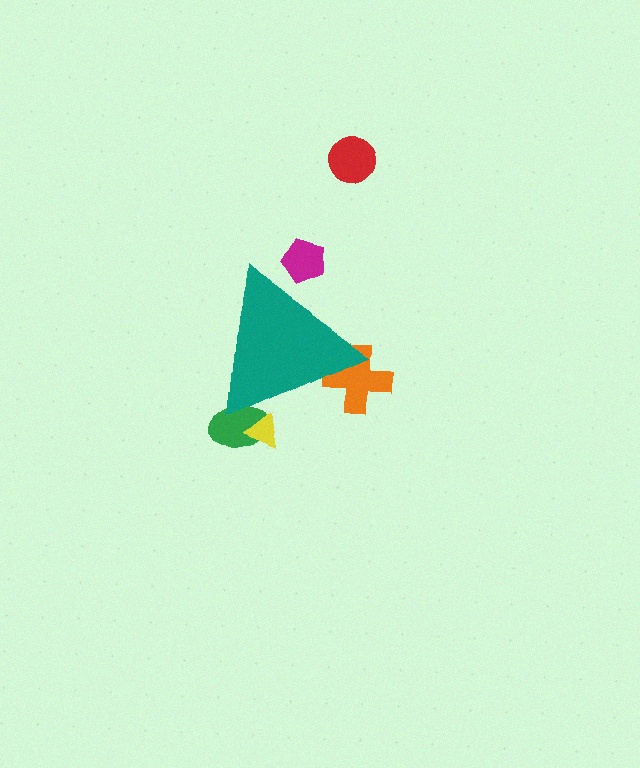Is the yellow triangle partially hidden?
Yes, the yellow triangle is partially hidden behind the teal triangle.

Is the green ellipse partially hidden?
Yes, the green ellipse is partially hidden behind the teal triangle.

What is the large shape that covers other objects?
A teal triangle.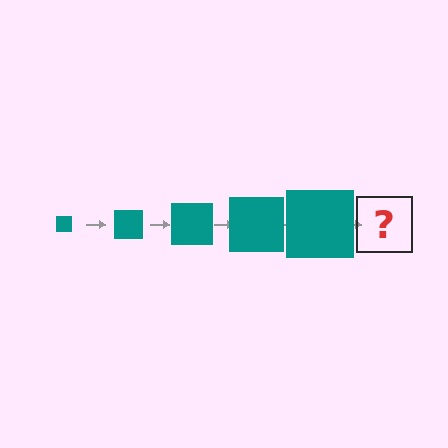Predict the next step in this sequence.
The next step is a teal square, larger than the previous one.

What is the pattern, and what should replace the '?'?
The pattern is that the square gets progressively larger each step. The '?' should be a teal square, larger than the previous one.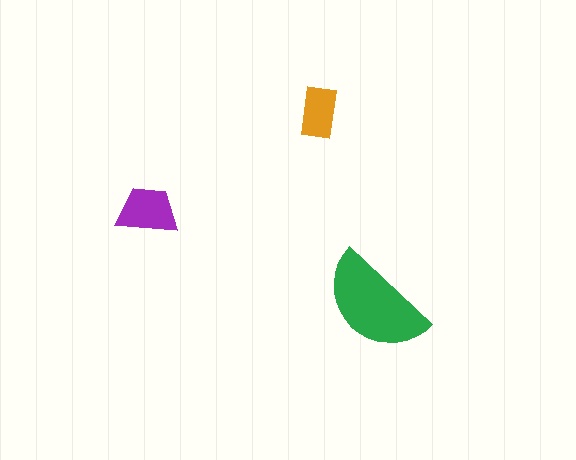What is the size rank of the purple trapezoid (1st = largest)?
2nd.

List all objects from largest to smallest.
The green semicircle, the purple trapezoid, the orange rectangle.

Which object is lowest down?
The green semicircle is bottommost.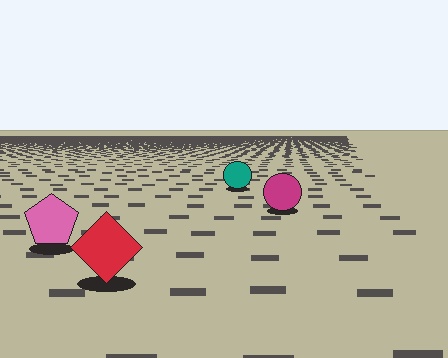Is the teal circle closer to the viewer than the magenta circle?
No. The magenta circle is closer — you can tell from the texture gradient: the ground texture is coarser near it.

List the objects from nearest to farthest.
From nearest to farthest: the red diamond, the pink pentagon, the magenta circle, the teal circle.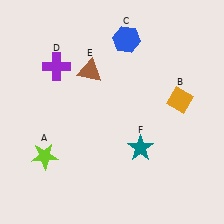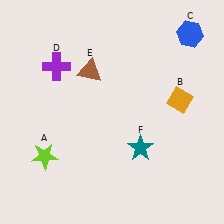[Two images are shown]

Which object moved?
The blue hexagon (C) moved right.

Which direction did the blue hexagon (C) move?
The blue hexagon (C) moved right.